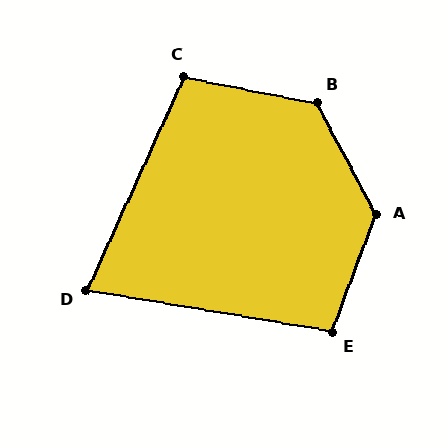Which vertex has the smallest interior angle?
D, at approximately 75 degrees.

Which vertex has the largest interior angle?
A, at approximately 131 degrees.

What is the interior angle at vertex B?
Approximately 129 degrees (obtuse).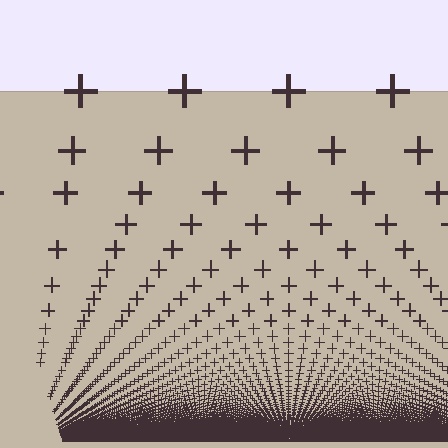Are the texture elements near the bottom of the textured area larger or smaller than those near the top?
Smaller. The gradient is inverted — elements near the bottom are smaller and denser.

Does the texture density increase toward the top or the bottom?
Density increases toward the bottom.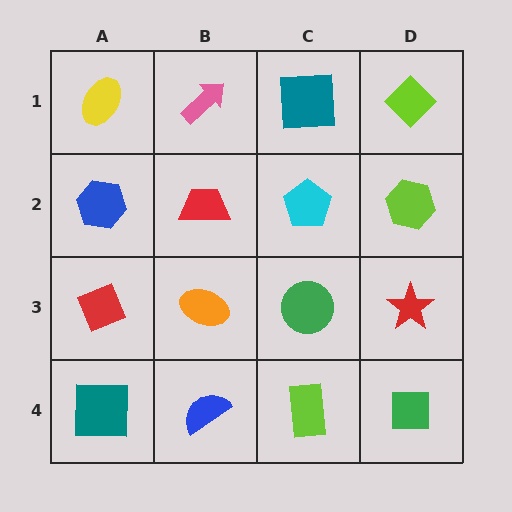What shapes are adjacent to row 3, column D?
A lime hexagon (row 2, column D), a green square (row 4, column D), a green circle (row 3, column C).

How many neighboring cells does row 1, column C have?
3.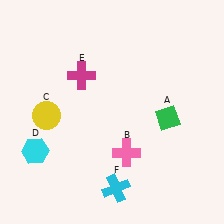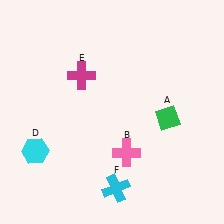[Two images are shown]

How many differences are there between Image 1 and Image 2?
There is 1 difference between the two images.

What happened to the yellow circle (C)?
The yellow circle (C) was removed in Image 2. It was in the bottom-left area of Image 1.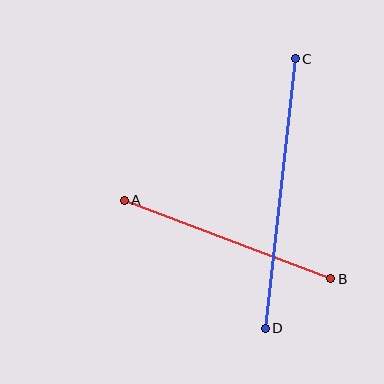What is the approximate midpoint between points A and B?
The midpoint is at approximately (228, 239) pixels.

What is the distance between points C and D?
The distance is approximately 271 pixels.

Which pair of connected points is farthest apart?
Points C and D are farthest apart.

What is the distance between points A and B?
The distance is approximately 221 pixels.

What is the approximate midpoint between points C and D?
The midpoint is at approximately (280, 194) pixels.